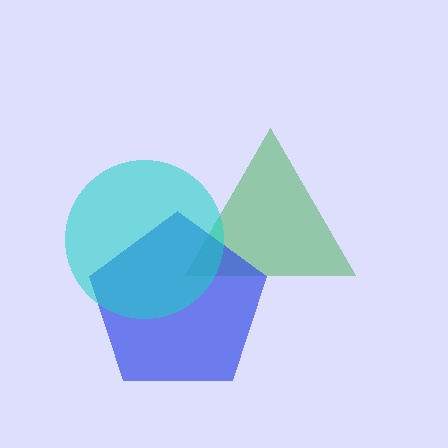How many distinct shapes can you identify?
There are 3 distinct shapes: a green triangle, a blue pentagon, a cyan circle.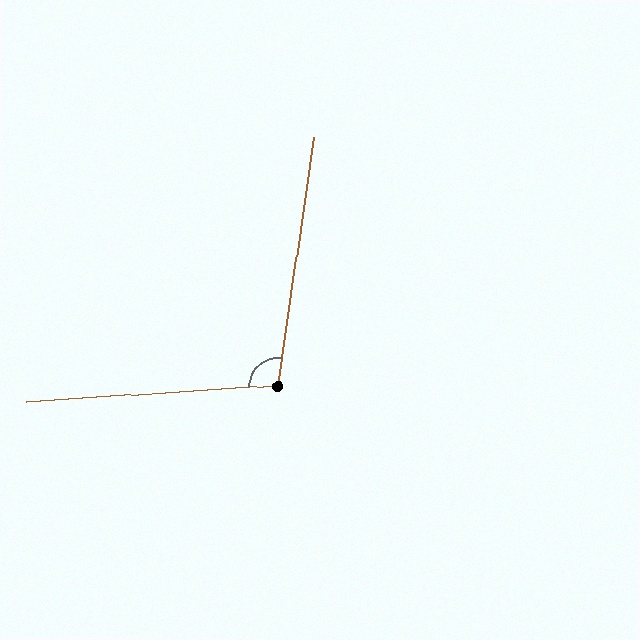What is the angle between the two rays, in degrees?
Approximately 102 degrees.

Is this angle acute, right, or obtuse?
It is obtuse.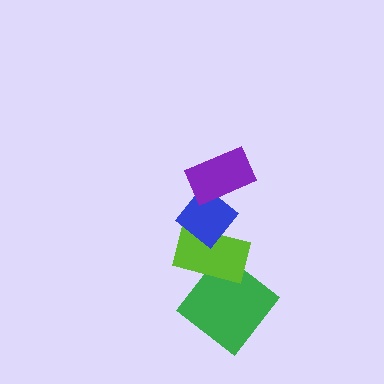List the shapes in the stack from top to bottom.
From top to bottom: the purple rectangle, the blue diamond, the lime rectangle, the green diamond.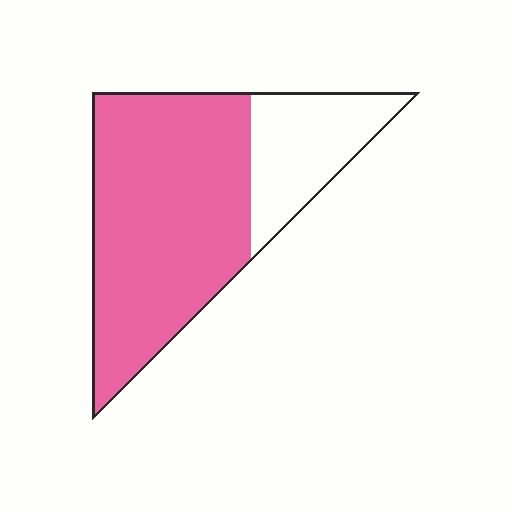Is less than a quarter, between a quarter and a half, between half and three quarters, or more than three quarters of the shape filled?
Between half and three quarters.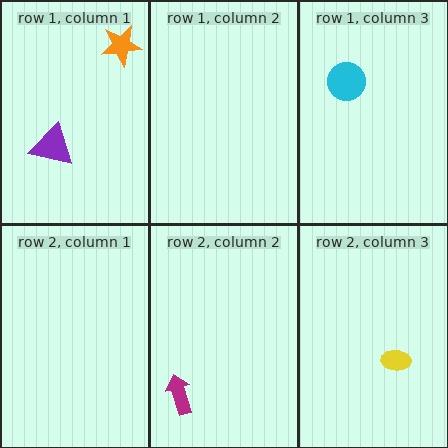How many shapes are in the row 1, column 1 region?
2.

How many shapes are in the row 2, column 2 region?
1.